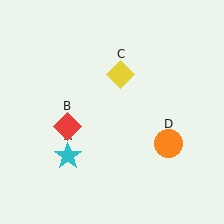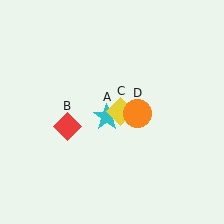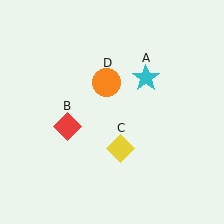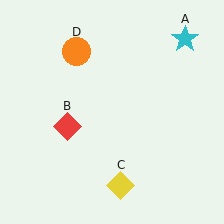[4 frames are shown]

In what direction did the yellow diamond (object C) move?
The yellow diamond (object C) moved down.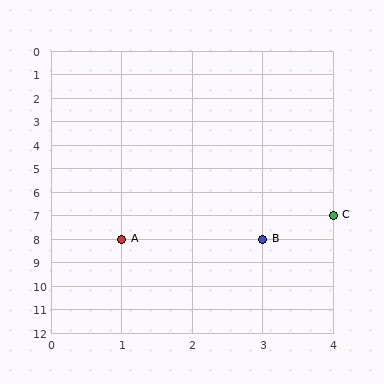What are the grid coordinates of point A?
Point A is at grid coordinates (1, 8).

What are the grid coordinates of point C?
Point C is at grid coordinates (4, 7).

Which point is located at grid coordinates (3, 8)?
Point B is at (3, 8).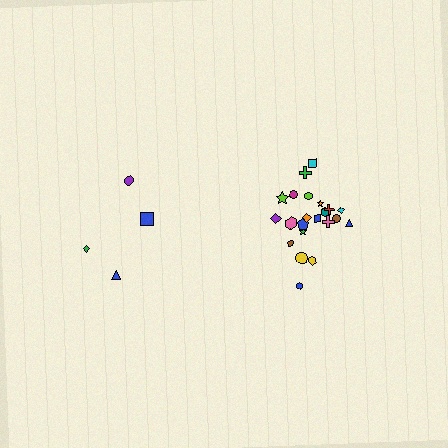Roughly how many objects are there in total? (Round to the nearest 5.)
Roughly 25 objects in total.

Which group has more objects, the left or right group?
The right group.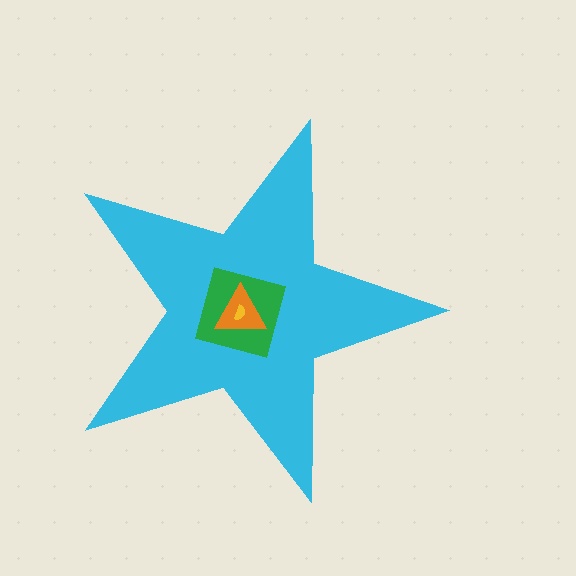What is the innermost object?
The yellow semicircle.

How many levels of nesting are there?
4.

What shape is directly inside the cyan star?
The green diamond.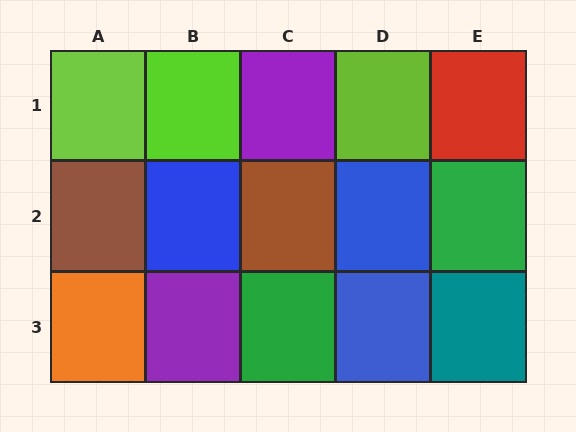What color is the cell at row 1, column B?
Lime.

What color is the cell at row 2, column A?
Brown.